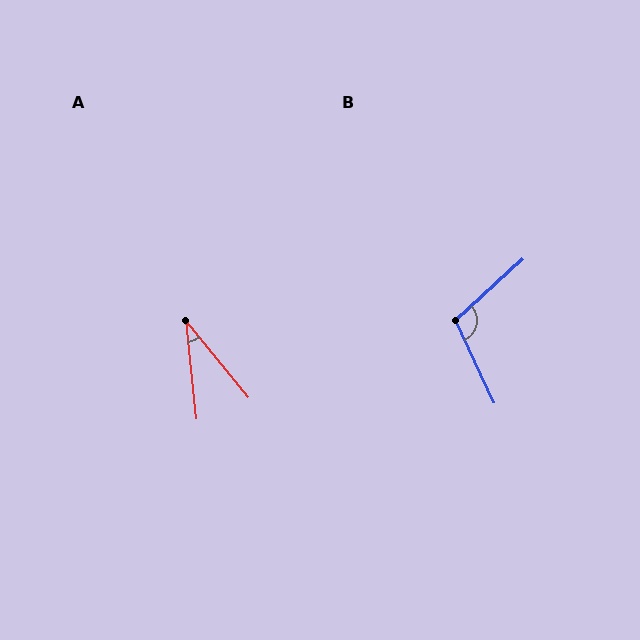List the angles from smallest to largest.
A (34°), B (107°).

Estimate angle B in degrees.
Approximately 107 degrees.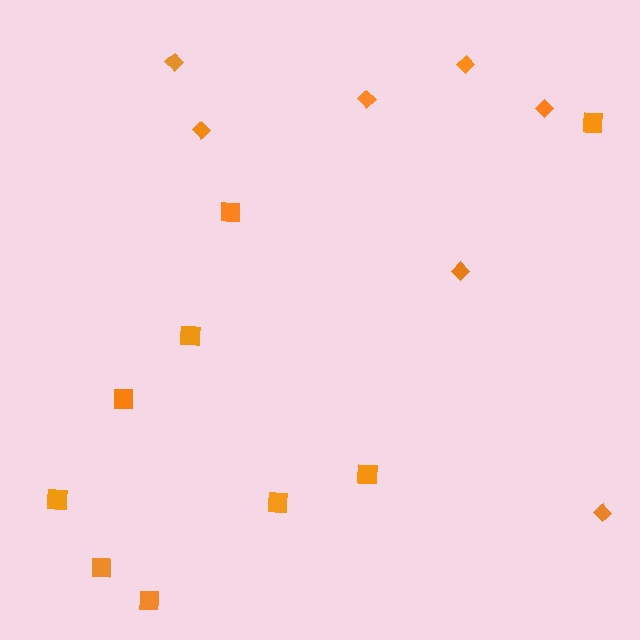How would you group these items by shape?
There are 2 groups: one group of squares (9) and one group of diamonds (7).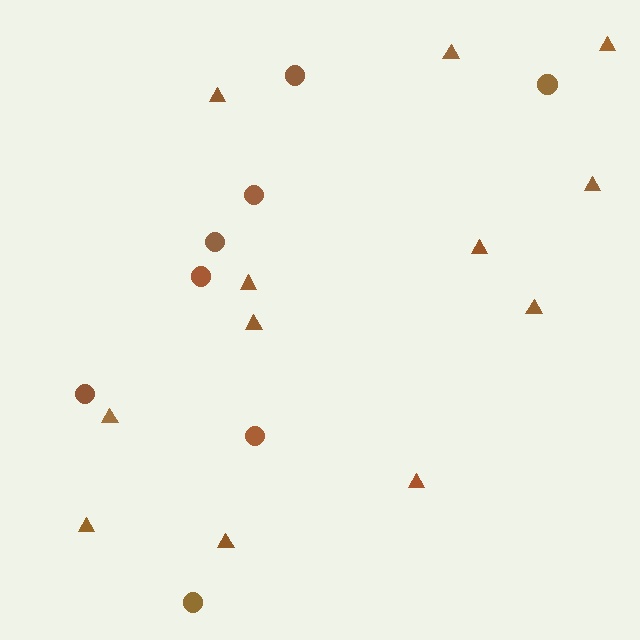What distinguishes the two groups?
There are 2 groups: one group of circles (8) and one group of triangles (12).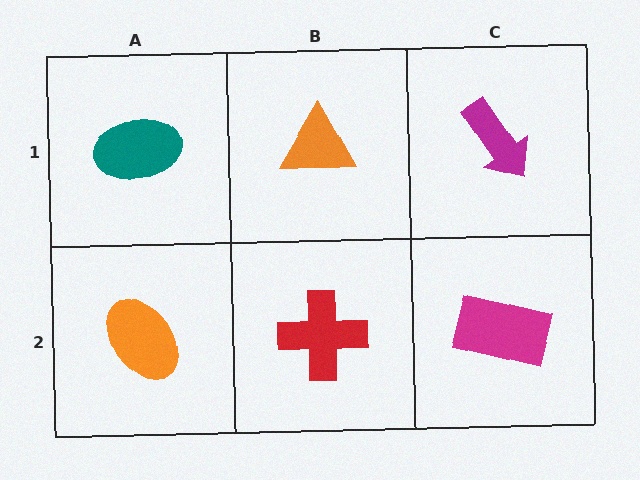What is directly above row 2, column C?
A magenta arrow.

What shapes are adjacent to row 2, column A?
A teal ellipse (row 1, column A), a red cross (row 2, column B).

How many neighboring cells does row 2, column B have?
3.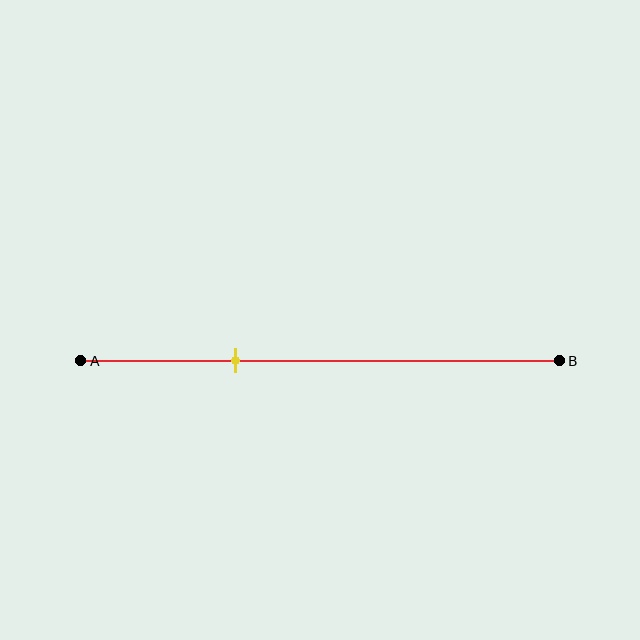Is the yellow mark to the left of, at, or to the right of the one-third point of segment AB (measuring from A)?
The yellow mark is approximately at the one-third point of segment AB.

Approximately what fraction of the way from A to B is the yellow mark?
The yellow mark is approximately 30% of the way from A to B.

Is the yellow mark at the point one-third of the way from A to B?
Yes, the mark is approximately at the one-third point.